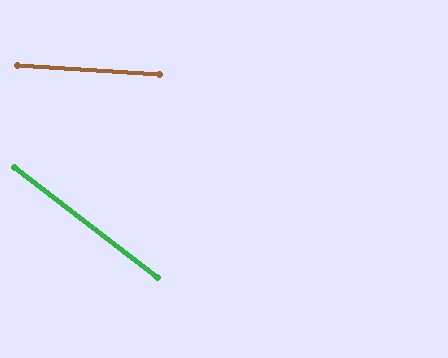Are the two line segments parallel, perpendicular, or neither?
Neither parallel nor perpendicular — they differ by about 34°.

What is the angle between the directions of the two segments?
Approximately 34 degrees.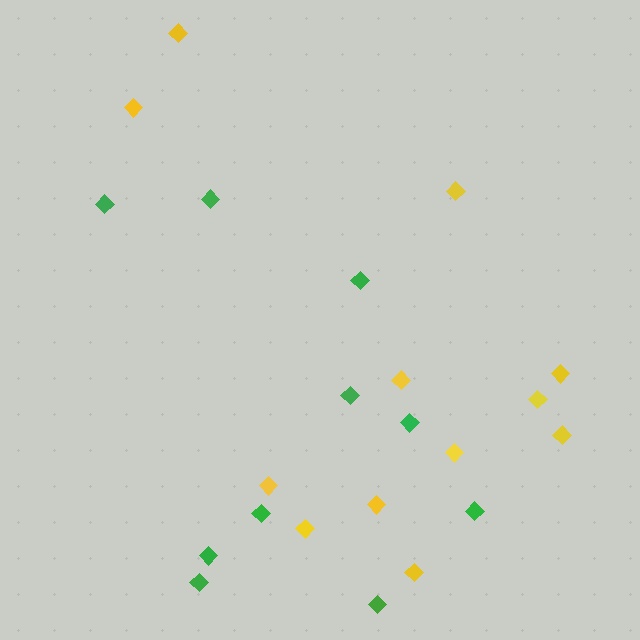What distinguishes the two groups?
There are 2 groups: one group of yellow diamonds (12) and one group of green diamonds (10).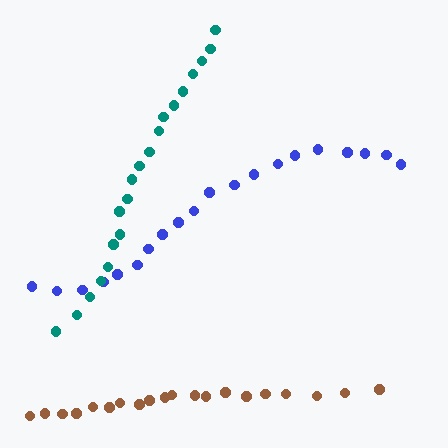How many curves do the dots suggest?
There are 3 distinct paths.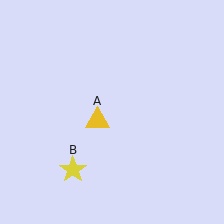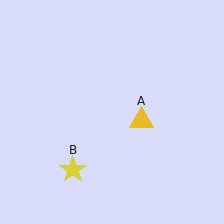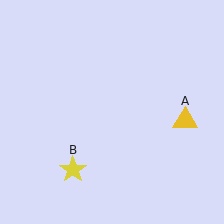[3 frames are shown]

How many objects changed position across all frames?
1 object changed position: yellow triangle (object A).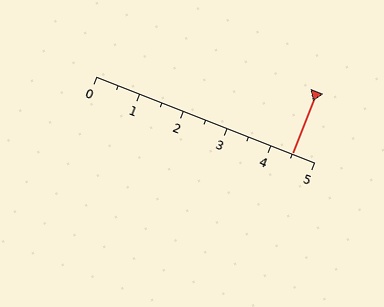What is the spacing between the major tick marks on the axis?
The major ticks are spaced 1 apart.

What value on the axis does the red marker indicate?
The marker indicates approximately 4.5.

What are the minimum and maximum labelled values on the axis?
The axis runs from 0 to 5.